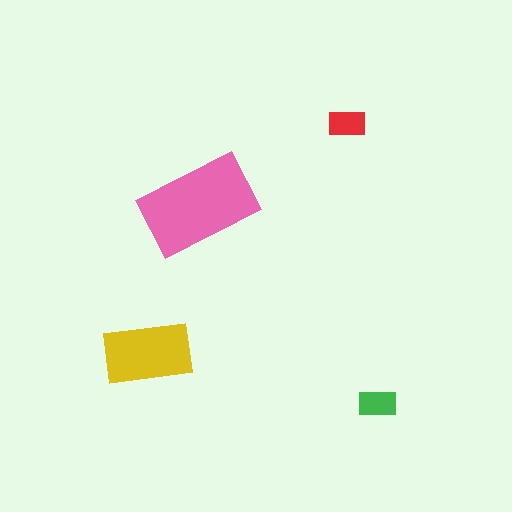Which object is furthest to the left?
The yellow rectangle is leftmost.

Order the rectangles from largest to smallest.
the pink one, the yellow one, the green one, the red one.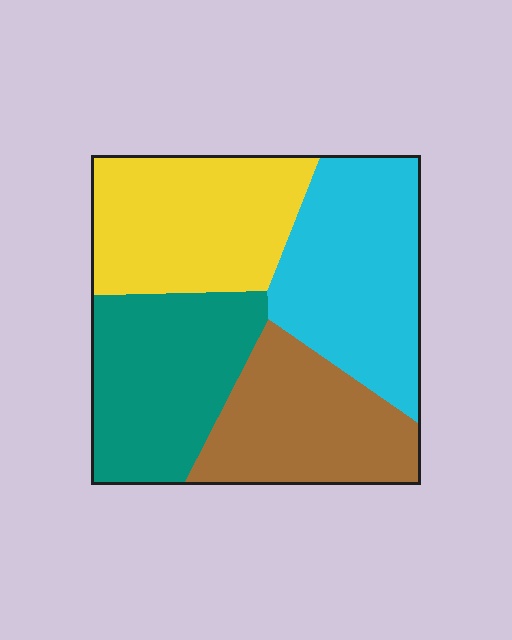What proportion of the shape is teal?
Teal takes up about one quarter (1/4) of the shape.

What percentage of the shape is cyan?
Cyan takes up about one quarter (1/4) of the shape.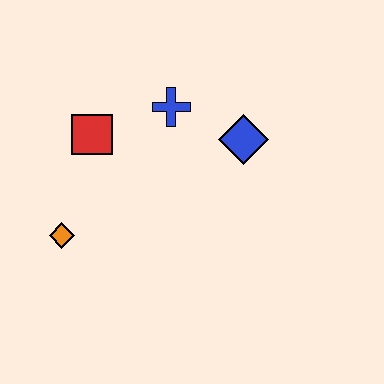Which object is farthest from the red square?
The blue diamond is farthest from the red square.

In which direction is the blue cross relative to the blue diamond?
The blue cross is to the left of the blue diamond.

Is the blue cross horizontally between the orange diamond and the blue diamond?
Yes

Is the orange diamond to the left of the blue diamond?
Yes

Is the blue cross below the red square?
No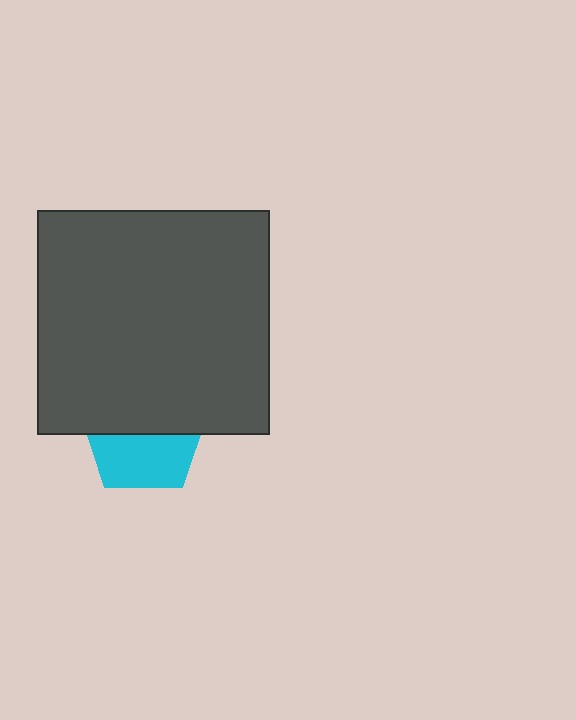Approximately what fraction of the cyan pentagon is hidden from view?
Roughly 53% of the cyan pentagon is hidden behind the dark gray rectangle.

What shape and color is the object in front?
The object in front is a dark gray rectangle.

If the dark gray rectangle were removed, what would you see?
You would see the complete cyan pentagon.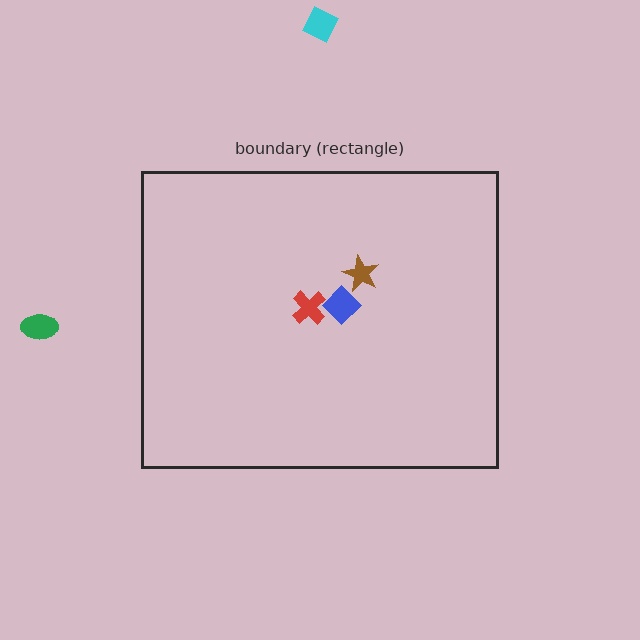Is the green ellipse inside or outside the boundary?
Outside.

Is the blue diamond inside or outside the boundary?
Inside.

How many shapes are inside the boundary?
3 inside, 2 outside.